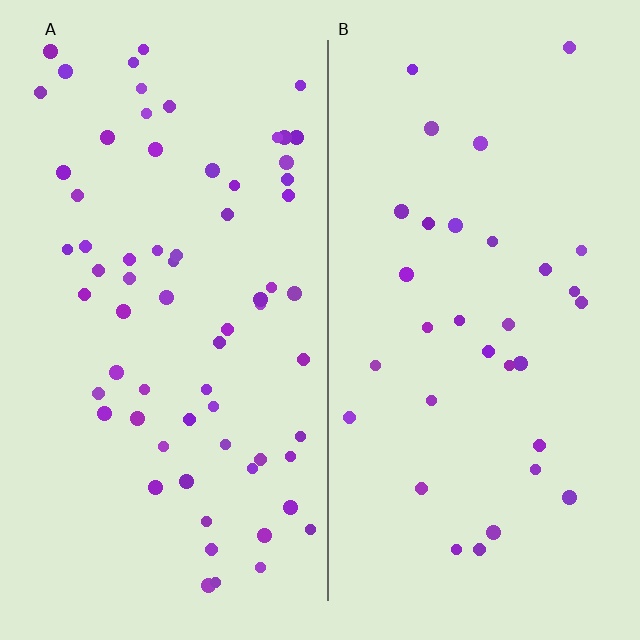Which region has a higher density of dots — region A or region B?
A (the left).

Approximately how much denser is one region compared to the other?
Approximately 2.1× — region A over region B.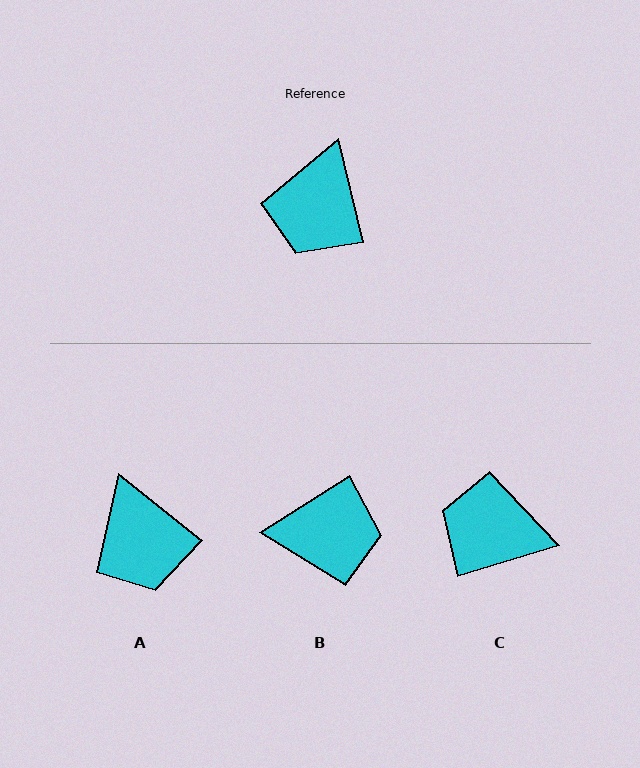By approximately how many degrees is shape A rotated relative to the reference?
Approximately 38 degrees counter-clockwise.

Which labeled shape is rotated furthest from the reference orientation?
B, about 109 degrees away.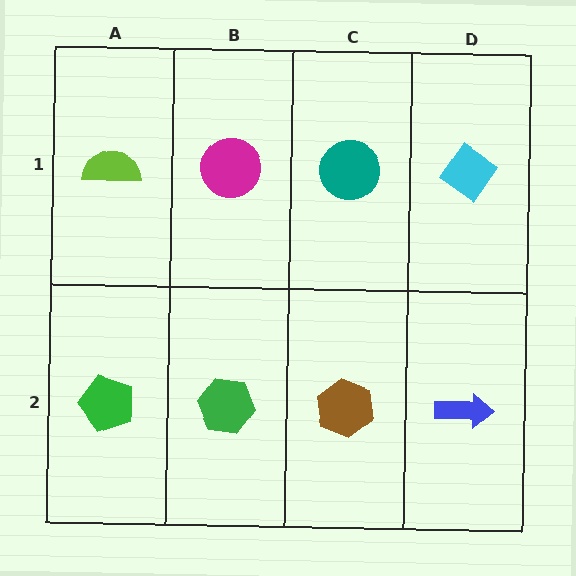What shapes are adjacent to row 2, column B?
A magenta circle (row 1, column B), a green pentagon (row 2, column A), a brown hexagon (row 2, column C).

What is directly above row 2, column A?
A lime semicircle.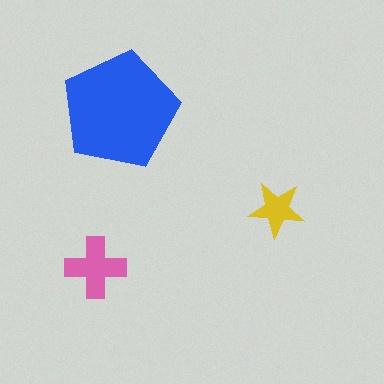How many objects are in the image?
There are 3 objects in the image.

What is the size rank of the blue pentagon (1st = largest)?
1st.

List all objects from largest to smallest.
The blue pentagon, the pink cross, the yellow star.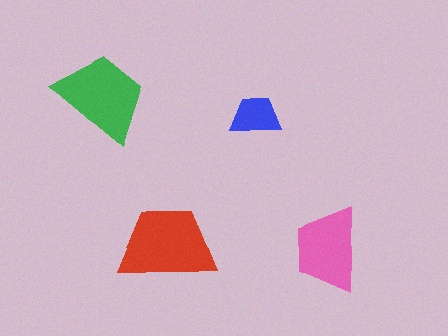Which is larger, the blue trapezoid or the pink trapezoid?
The pink one.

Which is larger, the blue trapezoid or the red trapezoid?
The red one.